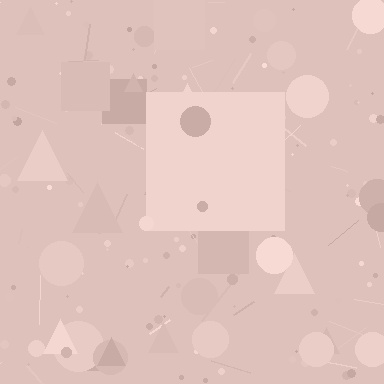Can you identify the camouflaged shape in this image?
The camouflaged shape is a square.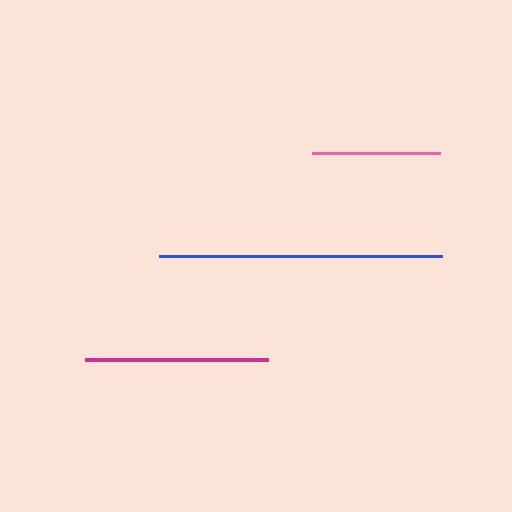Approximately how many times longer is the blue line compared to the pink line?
The blue line is approximately 2.2 times the length of the pink line.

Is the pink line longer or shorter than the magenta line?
The magenta line is longer than the pink line.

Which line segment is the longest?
The blue line is the longest at approximately 283 pixels.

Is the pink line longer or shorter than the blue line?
The blue line is longer than the pink line.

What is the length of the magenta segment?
The magenta segment is approximately 183 pixels long.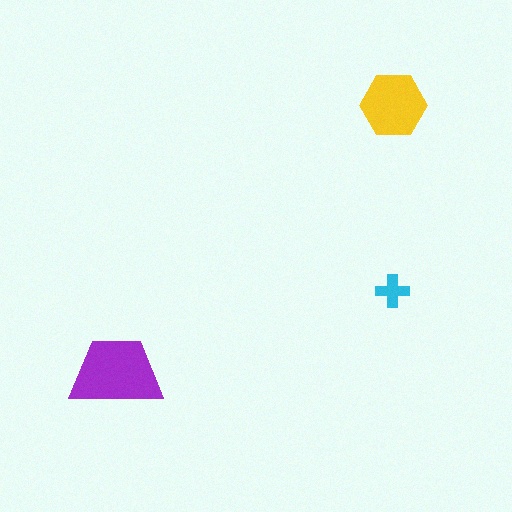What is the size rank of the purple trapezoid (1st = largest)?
1st.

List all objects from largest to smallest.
The purple trapezoid, the yellow hexagon, the cyan cross.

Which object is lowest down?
The purple trapezoid is bottommost.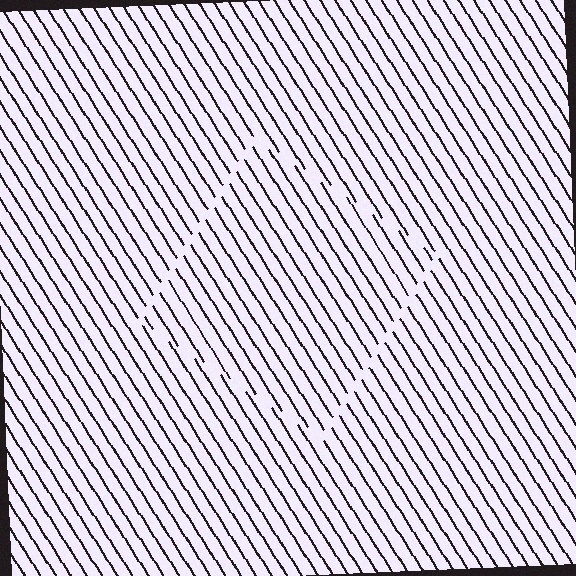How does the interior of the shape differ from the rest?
The interior of the shape contains the same grating, shifted by half a period — the contour is defined by the phase discontinuity where line-ends from the inner and outer gratings abut.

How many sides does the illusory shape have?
4 sides — the line-ends trace a square.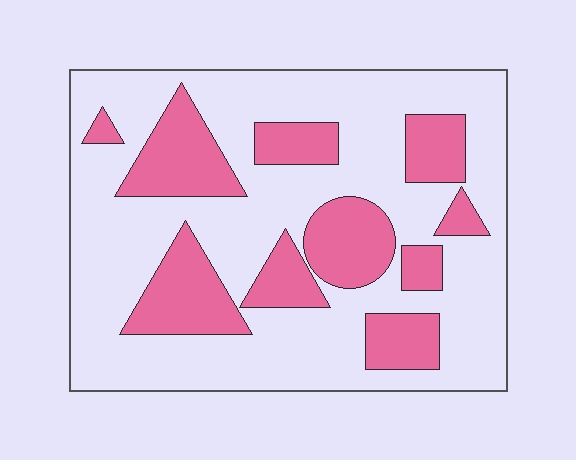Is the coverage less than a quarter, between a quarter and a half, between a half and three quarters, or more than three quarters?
Between a quarter and a half.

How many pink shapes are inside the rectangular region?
10.